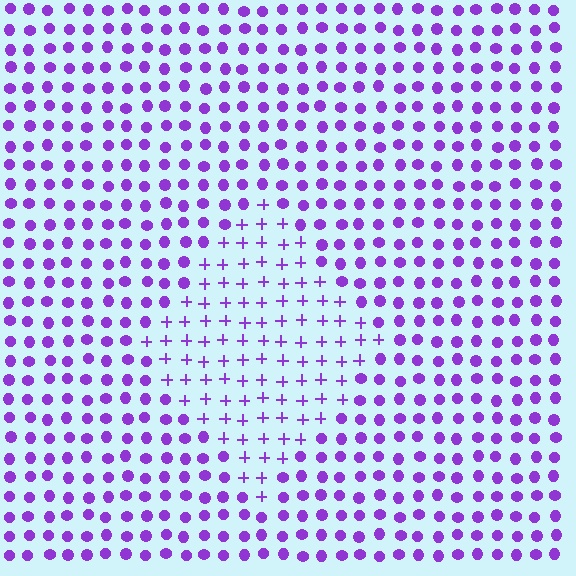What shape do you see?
I see a diamond.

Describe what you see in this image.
The image is filled with small purple elements arranged in a uniform grid. A diamond-shaped region contains plus signs, while the surrounding area contains circles. The boundary is defined purely by the change in element shape.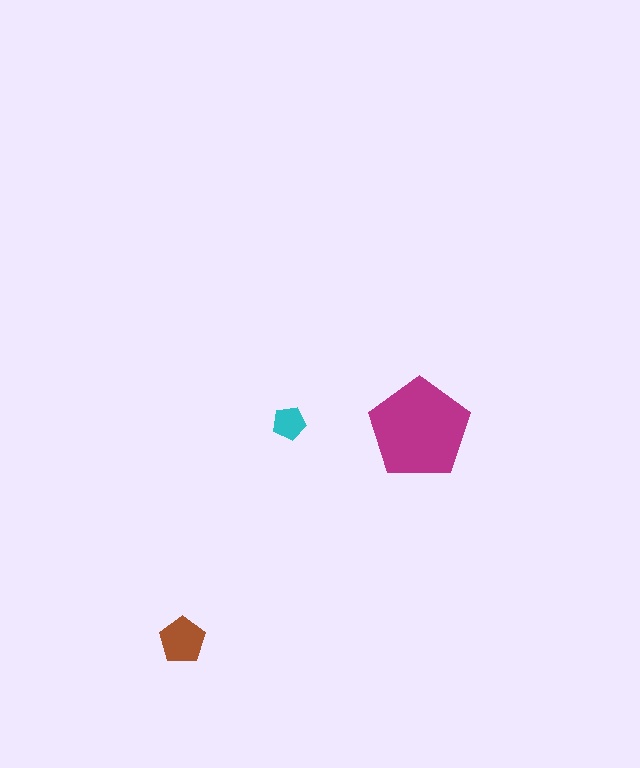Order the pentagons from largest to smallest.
the magenta one, the brown one, the cyan one.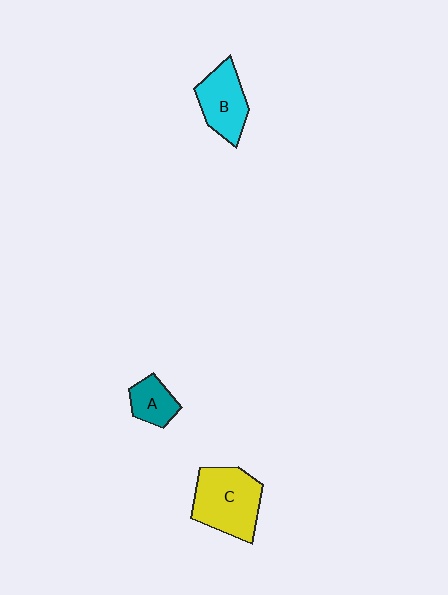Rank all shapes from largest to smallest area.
From largest to smallest: C (yellow), B (cyan), A (teal).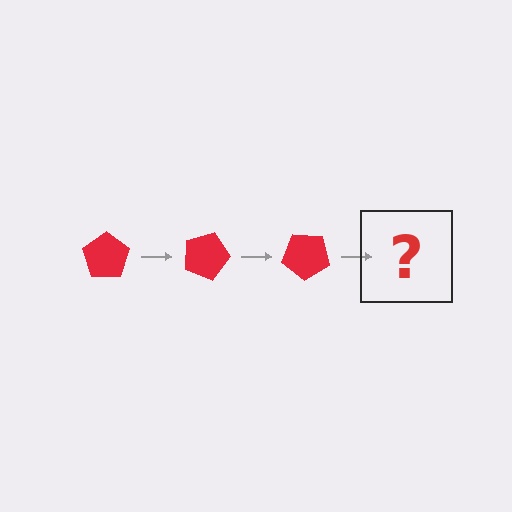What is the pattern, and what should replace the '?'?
The pattern is that the pentagon rotates 20 degrees each step. The '?' should be a red pentagon rotated 60 degrees.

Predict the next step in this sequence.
The next step is a red pentagon rotated 60 degrees.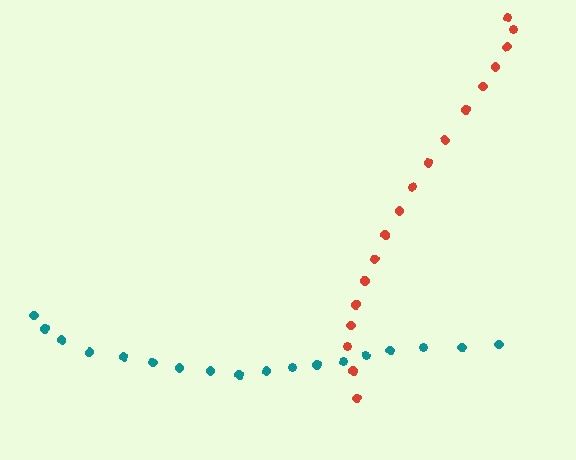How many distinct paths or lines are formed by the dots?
There are 2 distinct paths.